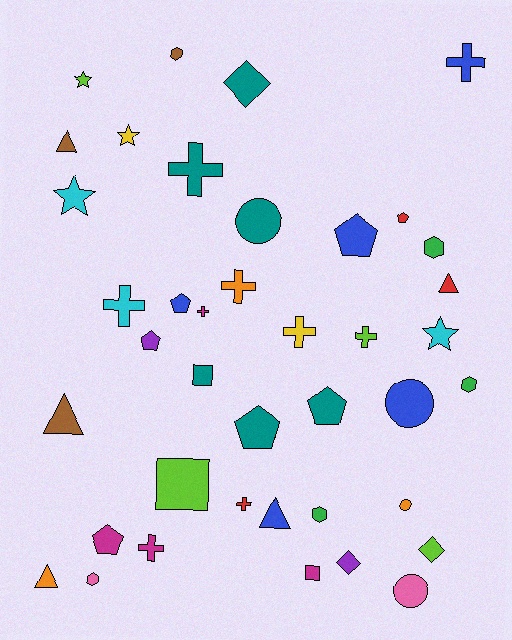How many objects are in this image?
There are 40 objects.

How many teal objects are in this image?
There are 6 teal objects.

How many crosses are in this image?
There are 9 crosses.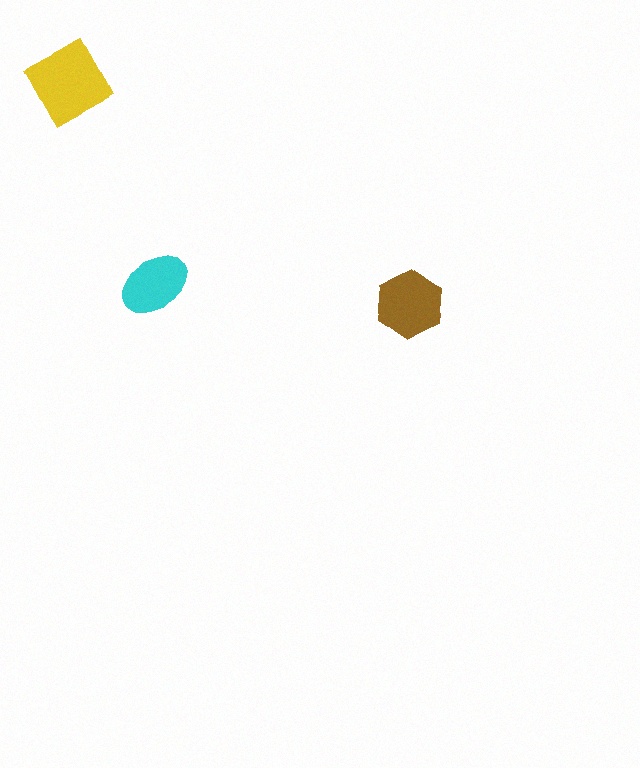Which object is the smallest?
The cyan ellipse.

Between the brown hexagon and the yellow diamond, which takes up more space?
The yellow diamond.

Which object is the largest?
The yellow diamond.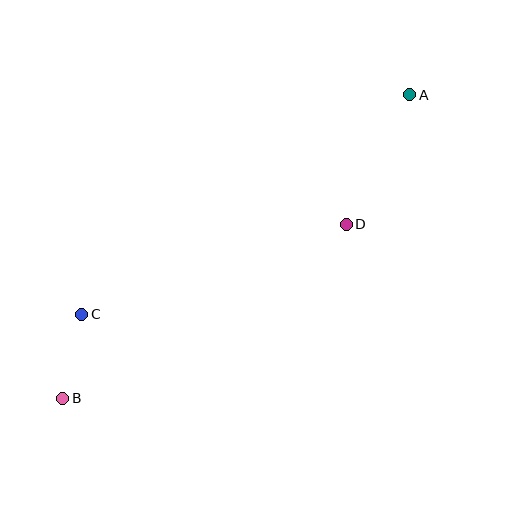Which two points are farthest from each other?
Points A and B are farthest from each other.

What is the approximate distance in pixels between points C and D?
The distance between C and D is approximately 279 pixels.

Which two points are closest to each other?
Points B and C are closest to each other.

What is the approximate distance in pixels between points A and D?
The distance between A and D is approximately 144 pixels.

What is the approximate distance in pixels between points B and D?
The distance between B and D is approximately 333 pixels.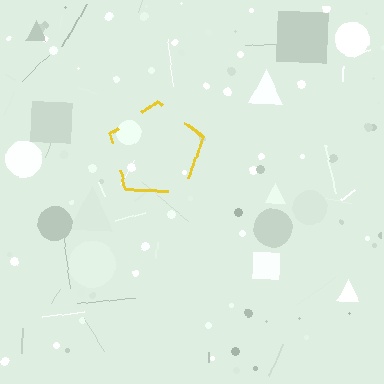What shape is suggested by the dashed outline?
The dashed outline suggests a pentagon.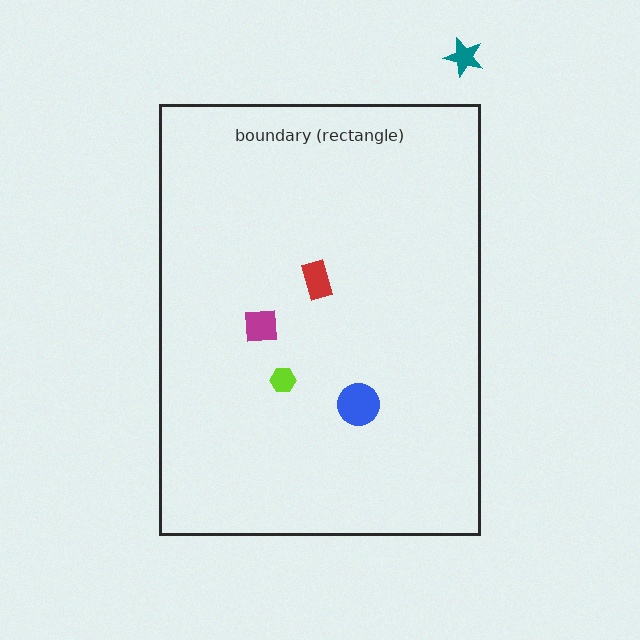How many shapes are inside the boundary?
4 inside, 1 outside.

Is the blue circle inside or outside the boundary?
Inside.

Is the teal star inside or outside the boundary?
Outside.